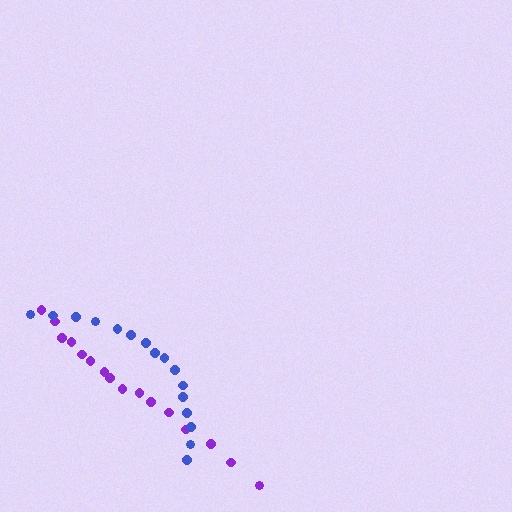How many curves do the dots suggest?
There are 2 distinct paths.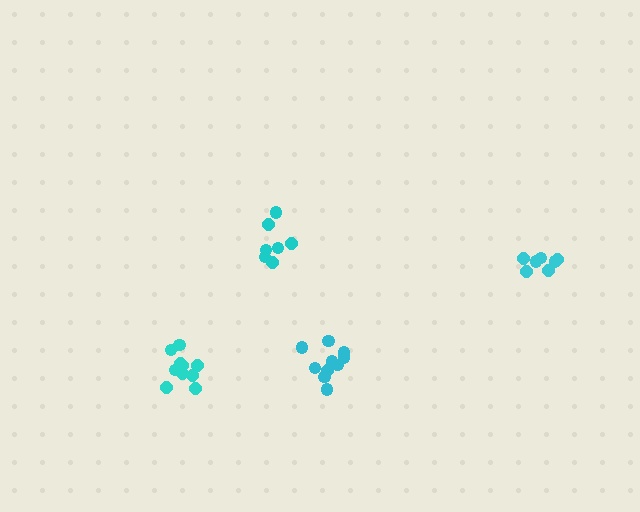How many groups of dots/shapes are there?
There are 4 groups.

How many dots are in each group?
Group 1: 8 dots, Group 2: 7 dots, Group 3: 11 dots, Group 4: 10 dots (36 total).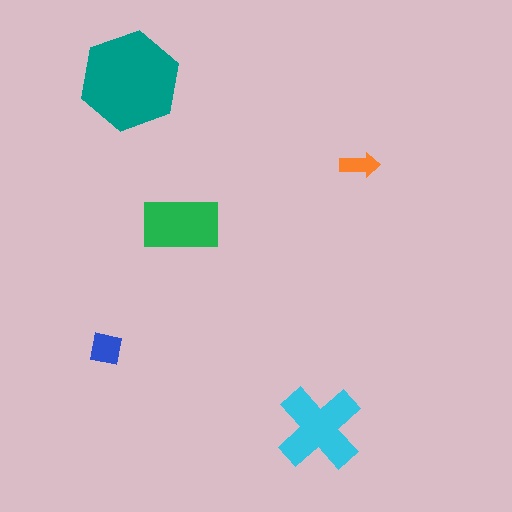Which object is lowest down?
The cyan cross is bottommost.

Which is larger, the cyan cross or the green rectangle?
The cyan cross.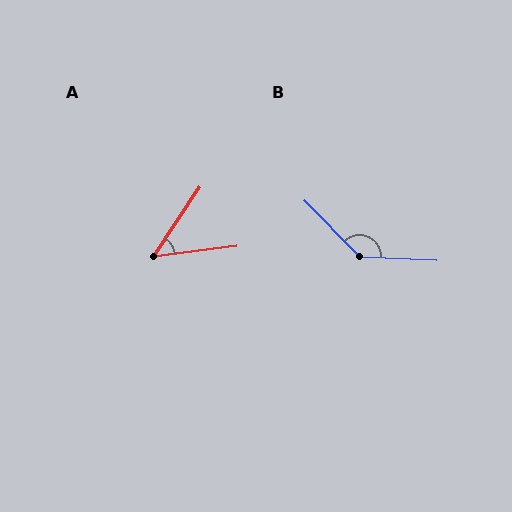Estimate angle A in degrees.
Approximately 49 degrees.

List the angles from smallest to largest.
A (49°), B (137°).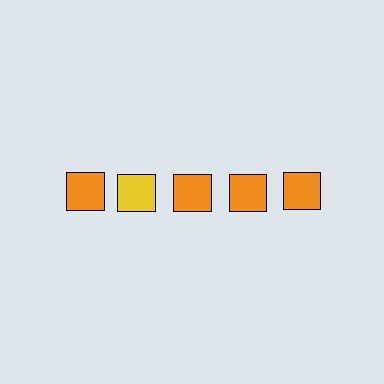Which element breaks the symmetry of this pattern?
The yellow square in the top row, second from left column breaks the symmetry. All other shapes are orange squares.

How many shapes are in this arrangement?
There are 5 shapes arranged in a grid pattern.